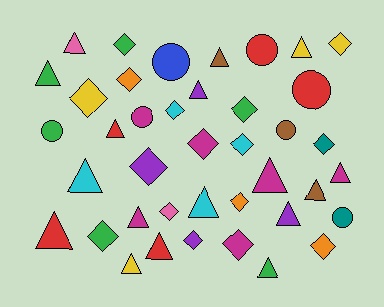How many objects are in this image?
There are 40 objects.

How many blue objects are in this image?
There is 1 blue object.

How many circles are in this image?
There are 7 circles.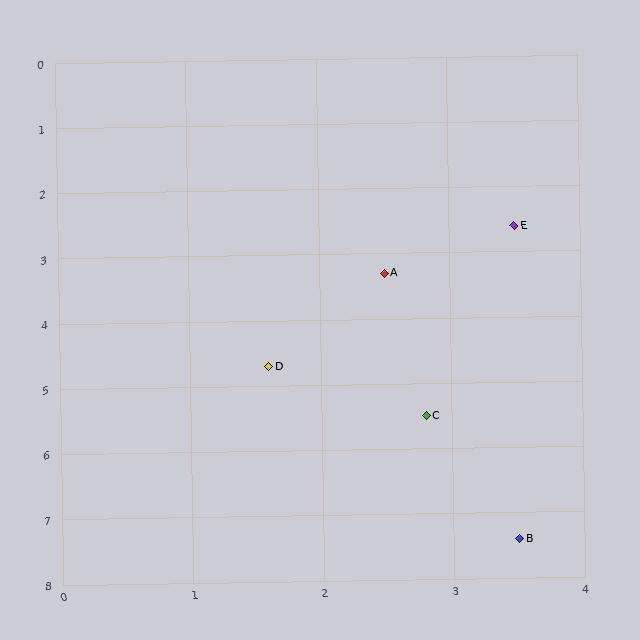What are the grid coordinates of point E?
Point E is at approximately (3.5, 2.6).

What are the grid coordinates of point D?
Point D is at approximately (1.6, 4.7).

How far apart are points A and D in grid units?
Points A and D are about 1.7 grid units apart.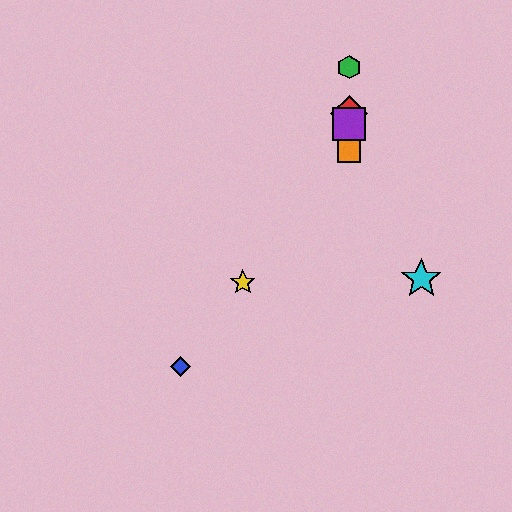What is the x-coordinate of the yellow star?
The yellow star is at x≈243.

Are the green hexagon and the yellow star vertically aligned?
No, the green hexagon is at x≈349 and the yellow star is at x≈243.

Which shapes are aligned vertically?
The red diamond, the green hexagon, the purple square, the orange square are aligned vertically.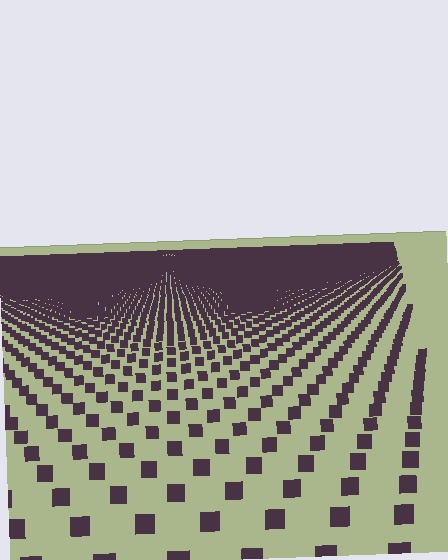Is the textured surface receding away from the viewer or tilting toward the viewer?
The surface is receding away from the viewer. Texture elements get smaller and denser toward the top.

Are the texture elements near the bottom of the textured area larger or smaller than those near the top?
Larger. Near the bottom, elements are closer to the viewer and appear at a bigger on-screen size.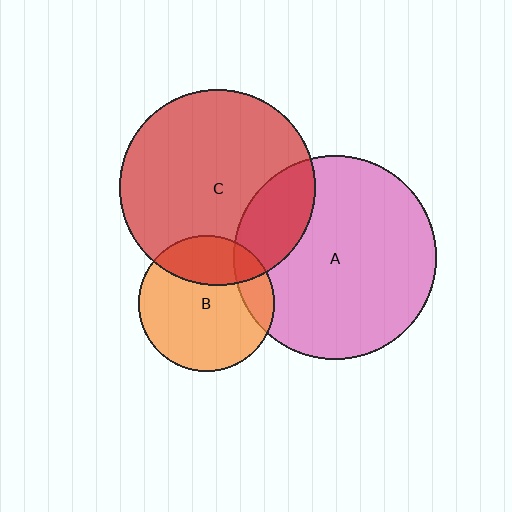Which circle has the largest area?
Circle A (pink).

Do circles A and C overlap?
Yes.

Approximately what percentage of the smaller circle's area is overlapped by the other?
Approximately 20%.